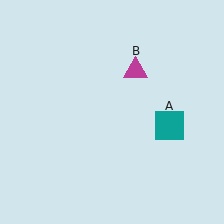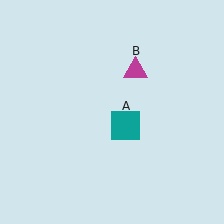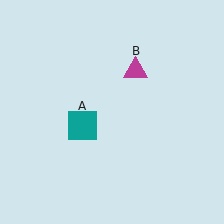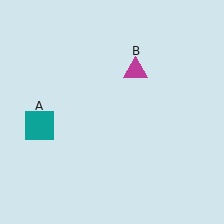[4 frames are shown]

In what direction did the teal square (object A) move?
The teal square (object A) moved left.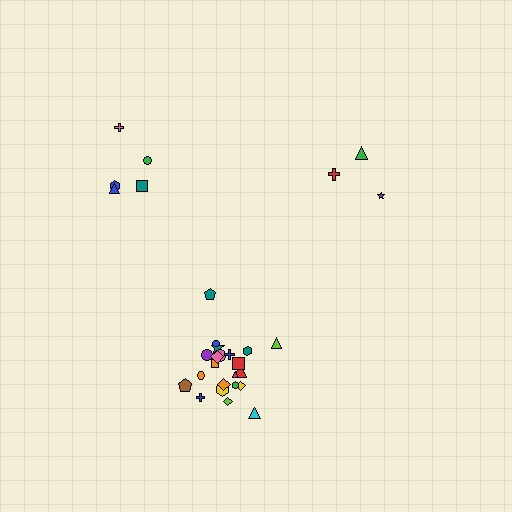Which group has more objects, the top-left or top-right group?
The top-left group.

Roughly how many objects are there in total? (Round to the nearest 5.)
Roughly 30 objects in total.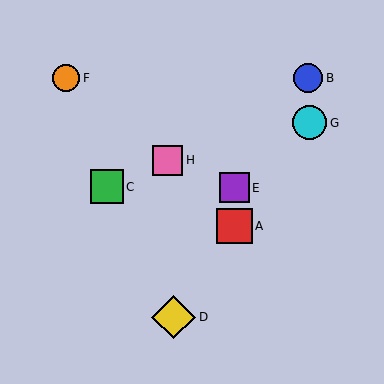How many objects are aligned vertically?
2 objects (A, E) are aligned vertically.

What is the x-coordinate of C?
Object C is at x≈107.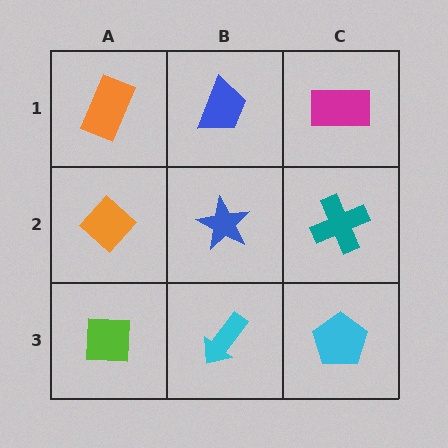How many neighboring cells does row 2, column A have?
3.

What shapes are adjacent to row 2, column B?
A blue trapezoid (row 1, column B), a cyan arrow (row 3, column B), an orange diamond (row 2, column A), a teal cross (row 2, column C).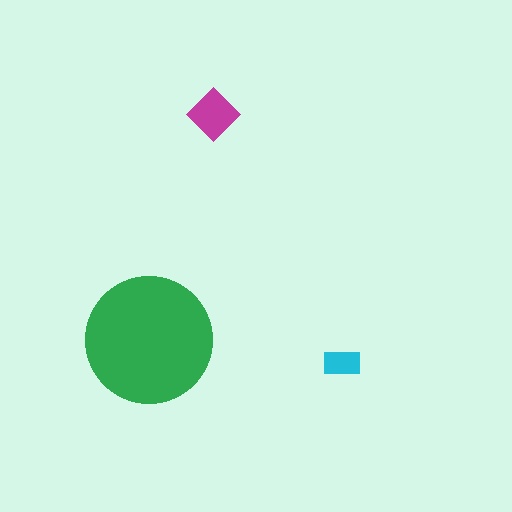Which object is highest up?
The magenta diamond is topmost.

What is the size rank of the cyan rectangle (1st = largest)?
3rd.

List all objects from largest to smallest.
The green circle, the magenta diamond, the cyan rectangle.